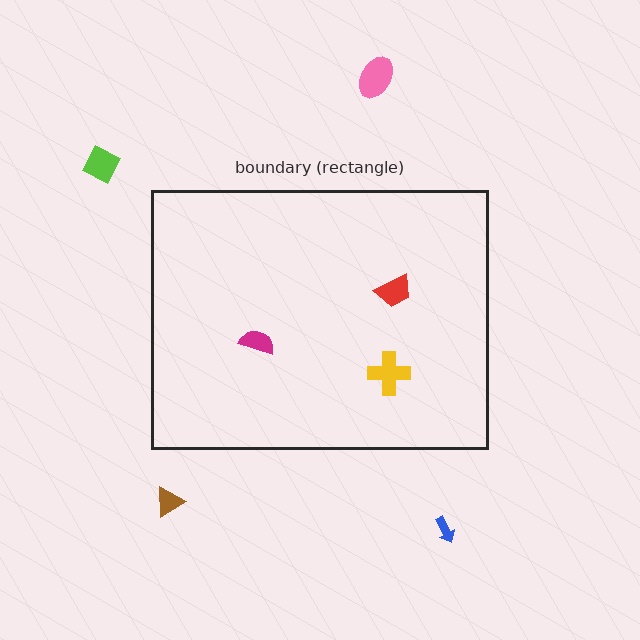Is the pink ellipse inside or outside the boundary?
Outside.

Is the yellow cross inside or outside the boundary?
Inside.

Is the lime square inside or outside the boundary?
Outside.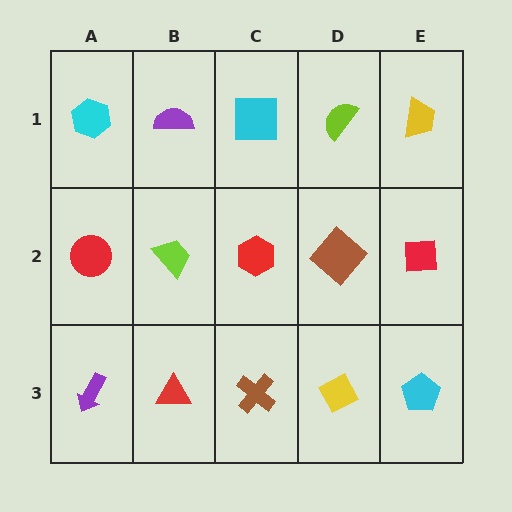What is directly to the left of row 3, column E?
A yellow diamond.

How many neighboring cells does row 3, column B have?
3.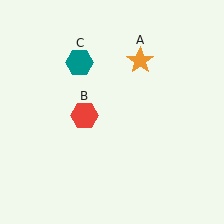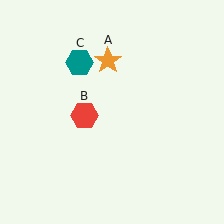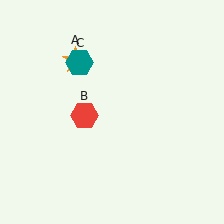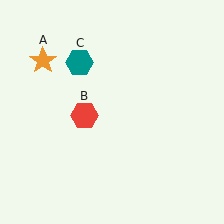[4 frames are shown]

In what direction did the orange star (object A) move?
The orange star (object A) moved left.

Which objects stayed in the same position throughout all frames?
Red hexagon (object B) and teal hexagon (object C) remained stationary.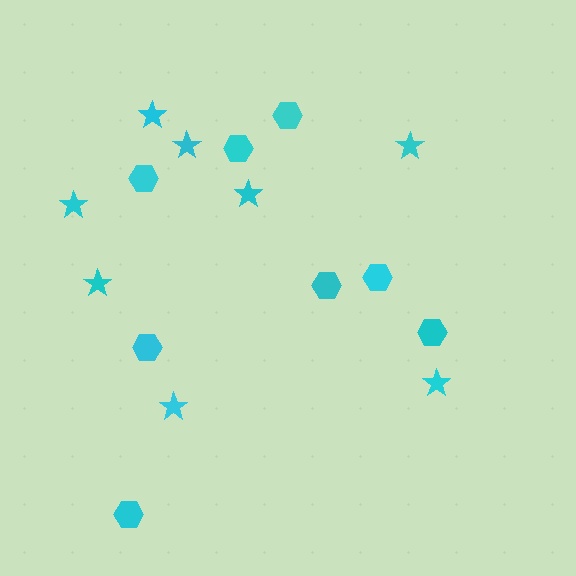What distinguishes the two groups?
There are 2 groups: one group of hexagons (8) and one group of stars (8).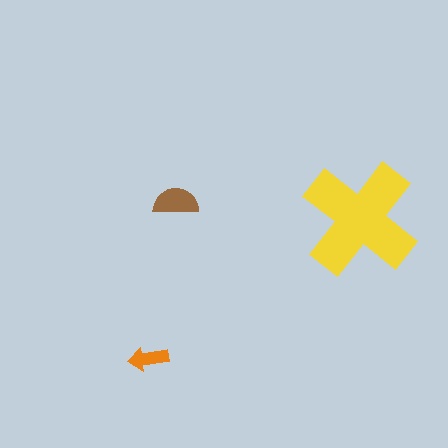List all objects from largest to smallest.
The yellow cross, the brown semicircle, the orange arrow.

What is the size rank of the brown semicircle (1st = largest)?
2nd.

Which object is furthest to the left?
The orange arrow is leftmost.